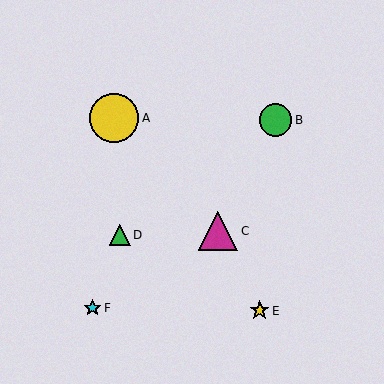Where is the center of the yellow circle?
The center of the yellow circle is at (114, 118).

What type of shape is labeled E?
Shape E is a yellow star.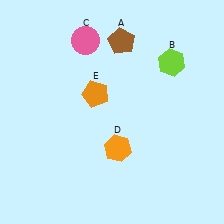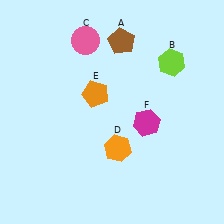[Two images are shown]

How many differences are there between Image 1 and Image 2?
There is 1 difference between the two images.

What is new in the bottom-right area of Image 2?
A magenta hexagon (F) was added in the bottom-right area of Image 2.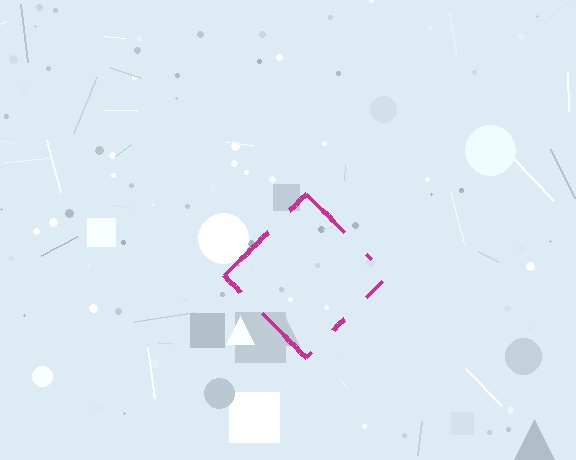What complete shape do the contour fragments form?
The contour fragments form a diamond.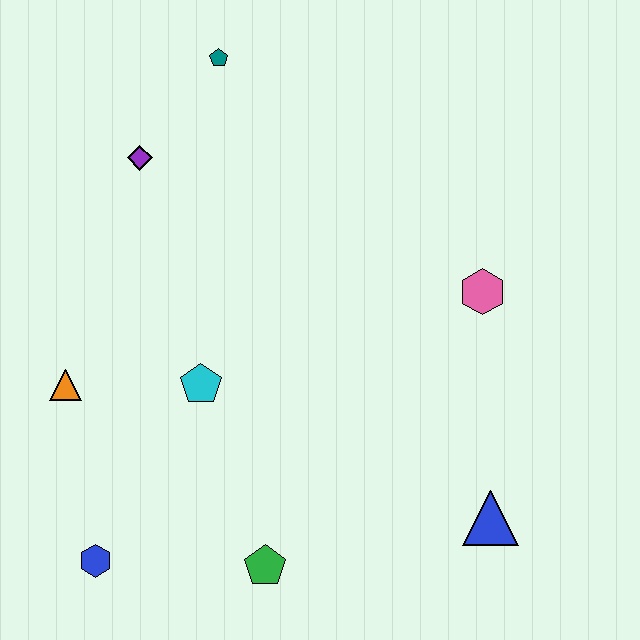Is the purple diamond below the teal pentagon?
Yes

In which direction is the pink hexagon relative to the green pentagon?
The pink hexagon is above the green pentagon.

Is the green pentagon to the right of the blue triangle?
No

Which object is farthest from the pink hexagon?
The blue hexagon is farthest from the pink hexagon.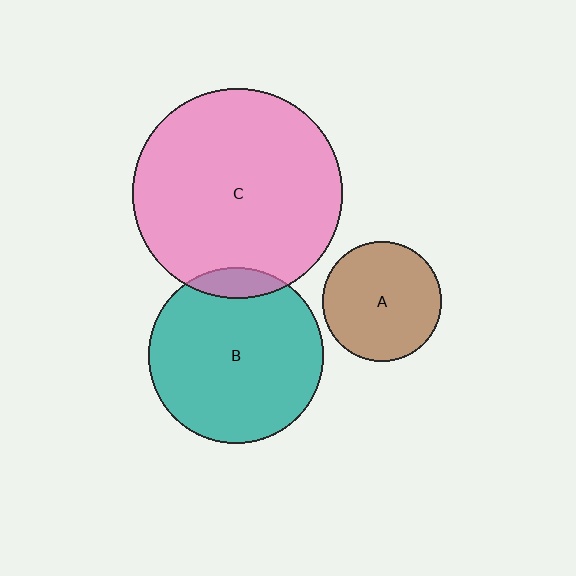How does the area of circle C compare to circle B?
Approximately 1.4 times.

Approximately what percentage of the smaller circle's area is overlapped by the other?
Approximately 10%.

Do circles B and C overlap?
Yes.